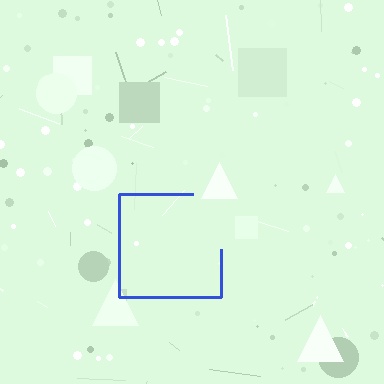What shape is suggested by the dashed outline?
The dashed outline suggests a square.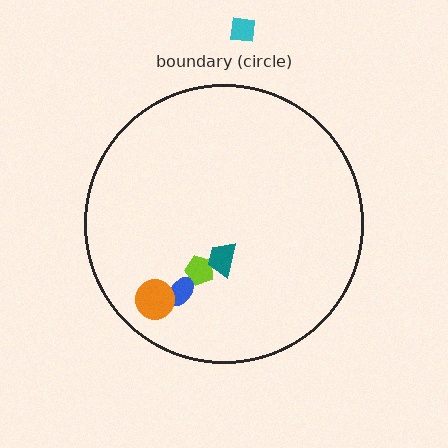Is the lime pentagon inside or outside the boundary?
Inside.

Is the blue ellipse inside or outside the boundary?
Inside.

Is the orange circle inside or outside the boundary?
Inside.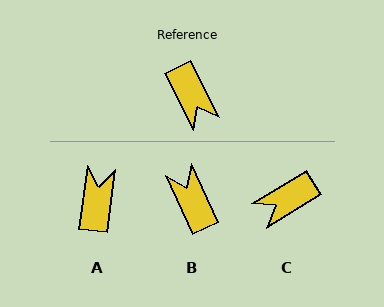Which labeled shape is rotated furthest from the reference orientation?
B, about 178 degrees away.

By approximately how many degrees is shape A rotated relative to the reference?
Approximately 146 degrees counter-clockwise.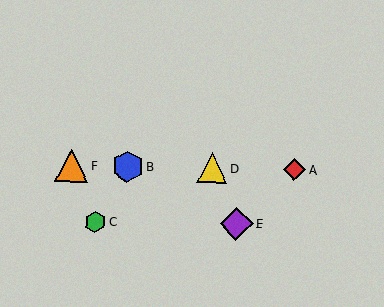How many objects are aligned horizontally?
4 objects (A, B, D, F) are aligned horizontally.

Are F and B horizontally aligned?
Yes, both are at y≈165.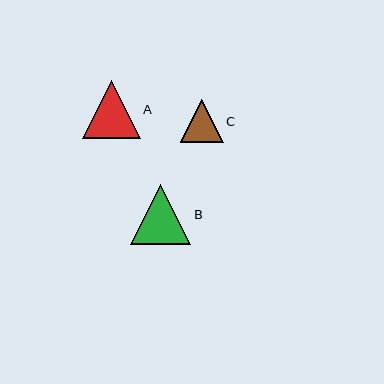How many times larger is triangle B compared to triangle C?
Triangle B is approximately 1.4 times the size of triangle C.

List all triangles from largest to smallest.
From largest to smallest: B, A, C.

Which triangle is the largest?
Triangle B is the largest with a size of approximately 60 pixels.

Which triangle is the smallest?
Triangle C is the smallest with a size of approximately 43 pixels.